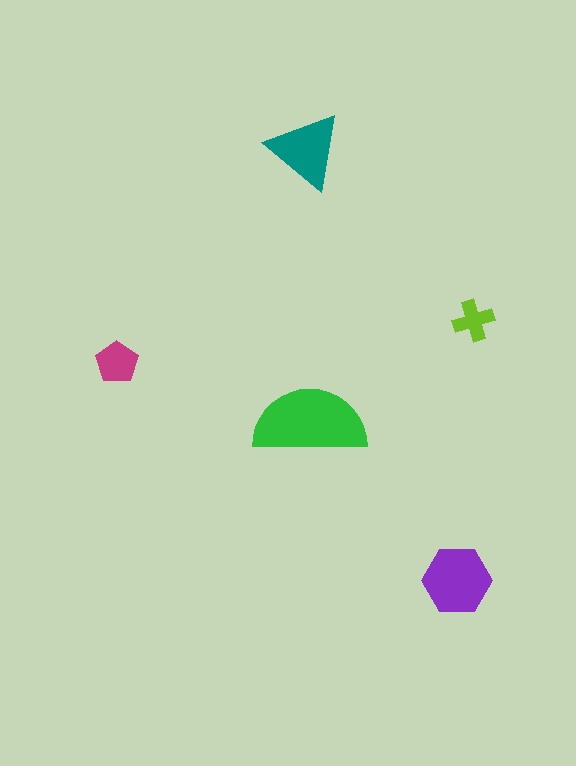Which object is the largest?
The green semicircle.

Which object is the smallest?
The lime cross.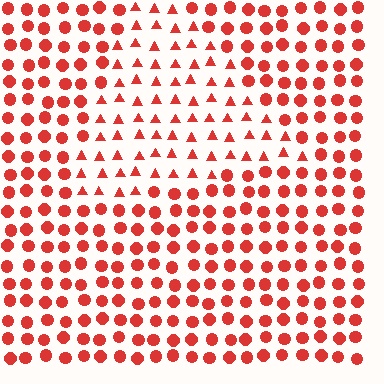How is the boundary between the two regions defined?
The boundary is defined by a change in element shape: triangles inside vs. circles outside. All elements share the same color and spacing.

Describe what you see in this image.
The image is filled with small red elements arranged in a uniform grid. A triangle-shaped region contains triangles, while the surrounding area contains circles. The boundary is defined purely by the change in element shape.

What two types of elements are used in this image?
The image uses triangles inside the triangle region and circles outside it.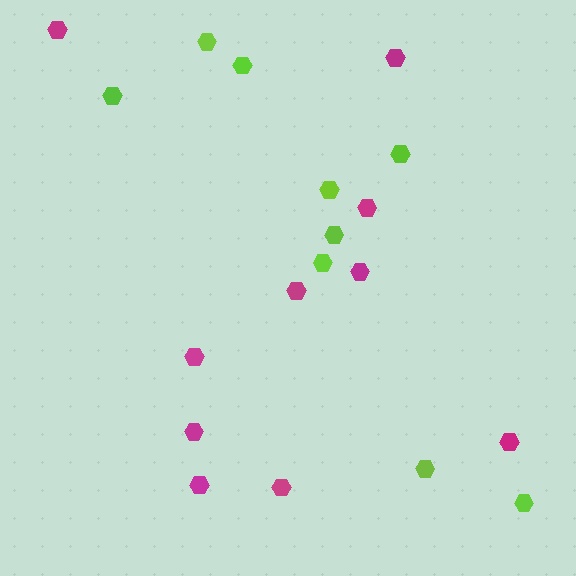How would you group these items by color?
There are 2 groups: one group of magenta hexagons (10) and one group of lime hexagons (9).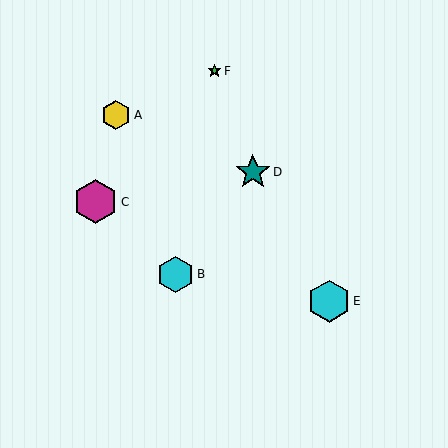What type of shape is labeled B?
Shape B is a cyan hexagon.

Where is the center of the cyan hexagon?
The center of the cyan hexagon is at (329, 301).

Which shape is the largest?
The magenta hexagon (labeled C) is the largest.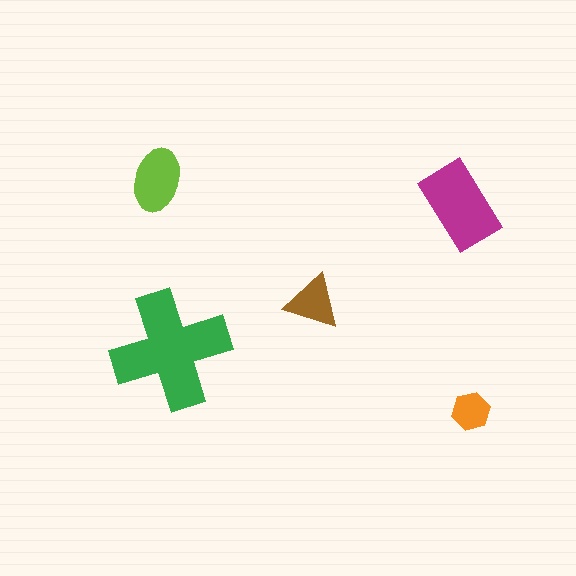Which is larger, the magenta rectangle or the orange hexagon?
The magenta rectangle.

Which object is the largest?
The green cross.